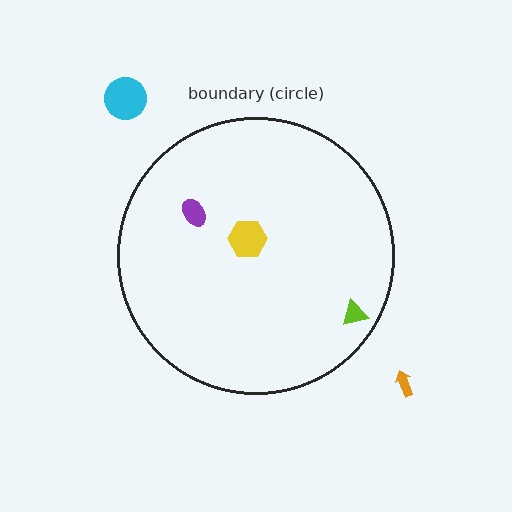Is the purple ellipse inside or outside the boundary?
Inside.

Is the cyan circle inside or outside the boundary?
Outside.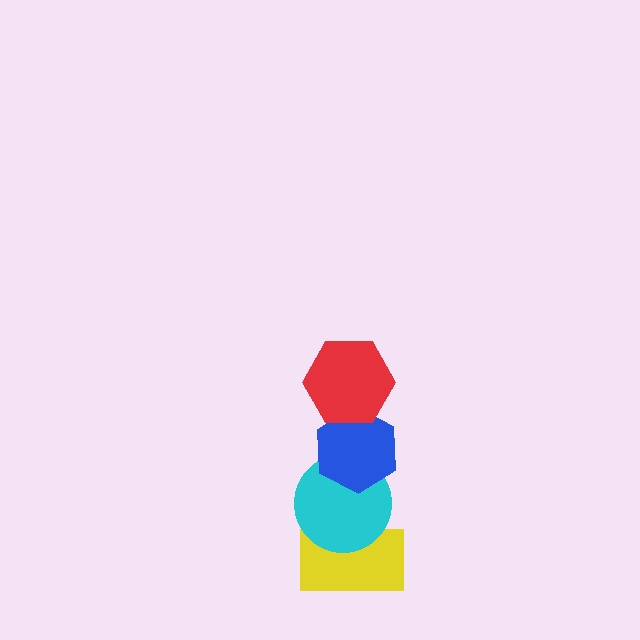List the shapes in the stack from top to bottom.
From top to bottom: the red hexagon, the blue hexagon, the cyan circle, the yellow rectangle.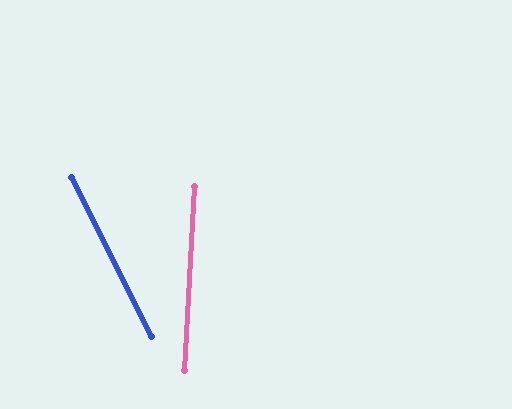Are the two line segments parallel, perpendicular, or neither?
Neither parallel nor perpendicular — they differ by about 30°.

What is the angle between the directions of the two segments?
Approximately 30 degrees.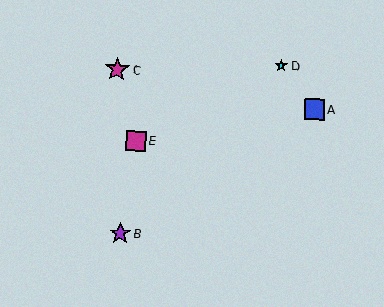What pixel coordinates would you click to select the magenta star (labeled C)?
Click at (117, 69) to select the magenta star C.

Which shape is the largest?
The magenta star (labeled C) is the largest.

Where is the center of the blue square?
The center of the blue square is at (314, 109).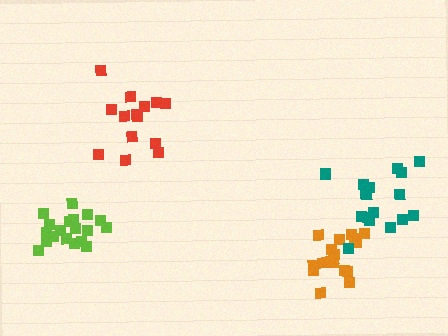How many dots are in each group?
Group 1: 19 dots, Group 2: 16 dots, Group 3: 14 dots, Group 4: 19 dots (68 total).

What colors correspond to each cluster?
The clusters are colored: orange, teal, red, lime.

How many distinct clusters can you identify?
There are 4 distinct clusters.